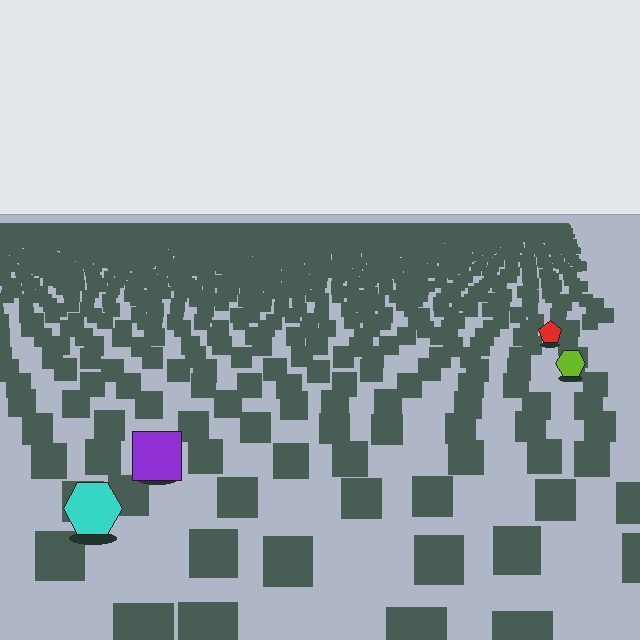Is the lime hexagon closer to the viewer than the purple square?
No. The purple square is closer — you can tell from the texture gradient: the ground texture is coarser near it.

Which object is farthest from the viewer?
The red pentagon is farthest from the viewer. It appears smaller and the ground texture around it is denser.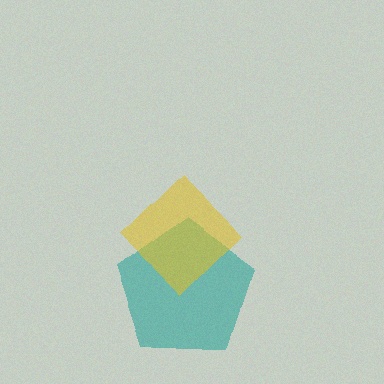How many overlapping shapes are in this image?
There are 2 overlapping shapes in the image.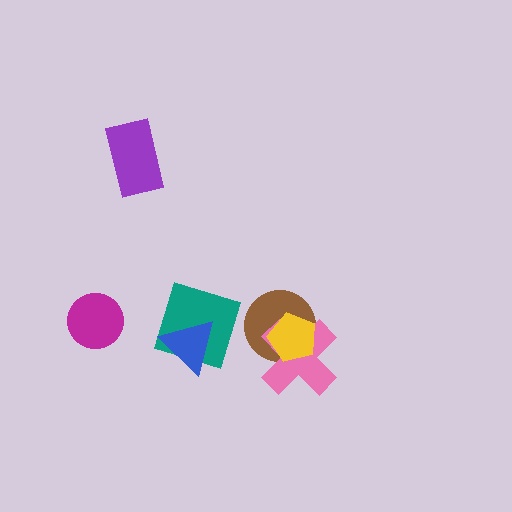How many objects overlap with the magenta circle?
0 objects overlap with the magenta circle.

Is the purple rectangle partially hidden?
No, no other shape covers it.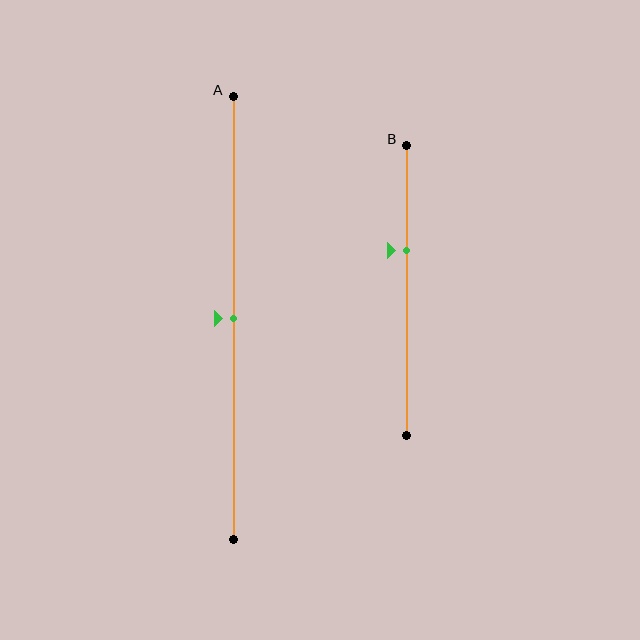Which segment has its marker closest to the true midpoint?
Segment A has its marker closest to the true midpoint.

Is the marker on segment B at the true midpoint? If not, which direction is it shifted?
No, the marker on segment B is shifted upward by about 14% of the segment length.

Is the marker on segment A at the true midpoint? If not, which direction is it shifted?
Yes, the marker on segment A is at the true midpoint.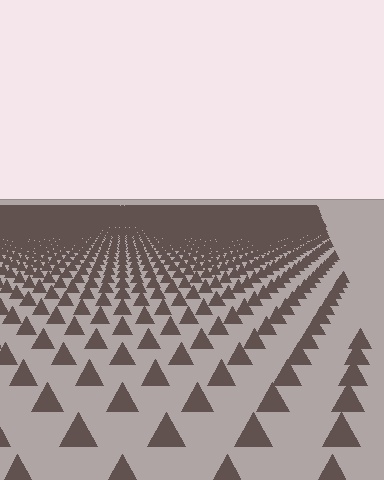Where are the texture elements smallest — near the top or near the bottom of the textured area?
Near the top.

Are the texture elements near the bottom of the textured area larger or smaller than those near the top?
Larger. Near the bottom, elements are closer to the viewer and appear at a bigger on-screen size.